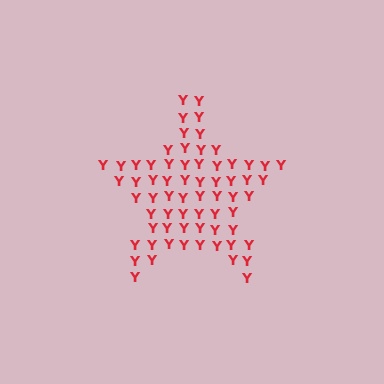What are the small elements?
The small elements are letter Y's.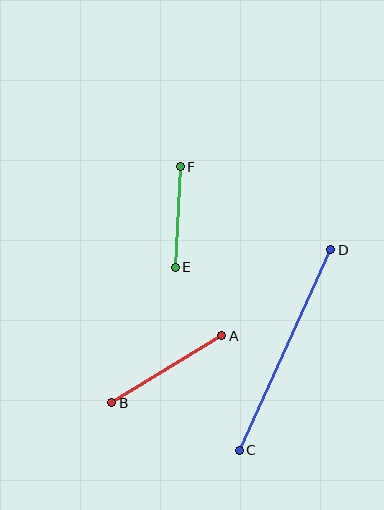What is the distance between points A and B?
The distance is approximately 129 pixels.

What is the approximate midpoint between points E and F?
The midpoint is at approximately (178, 217) pixels.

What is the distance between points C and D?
The distance is approximately 220 pixels.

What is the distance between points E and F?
The distance is approximately 101 pixels.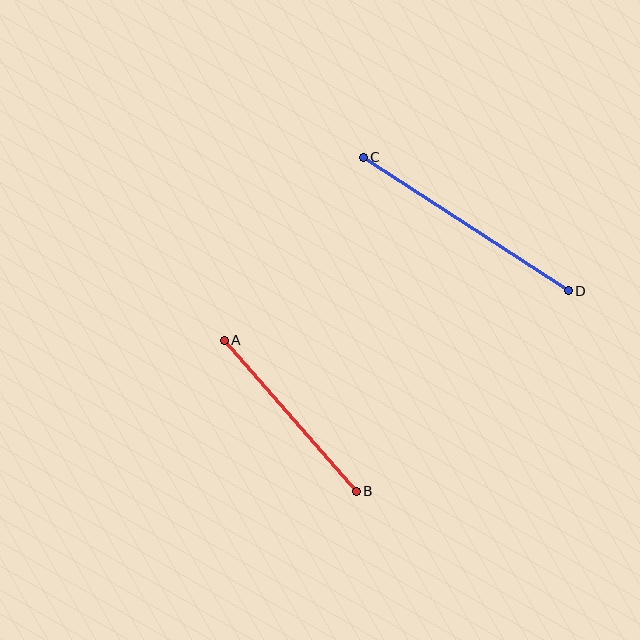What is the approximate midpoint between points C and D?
The midpoint is at approximately (466, 224) pixels.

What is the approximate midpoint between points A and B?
The midpoint is at approximately (290, 416) pixels.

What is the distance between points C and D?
The distance is approximately 245 pixels.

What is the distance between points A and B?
The distance is approximately 201 pixels.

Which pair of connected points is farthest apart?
Points C and D are farthest apart.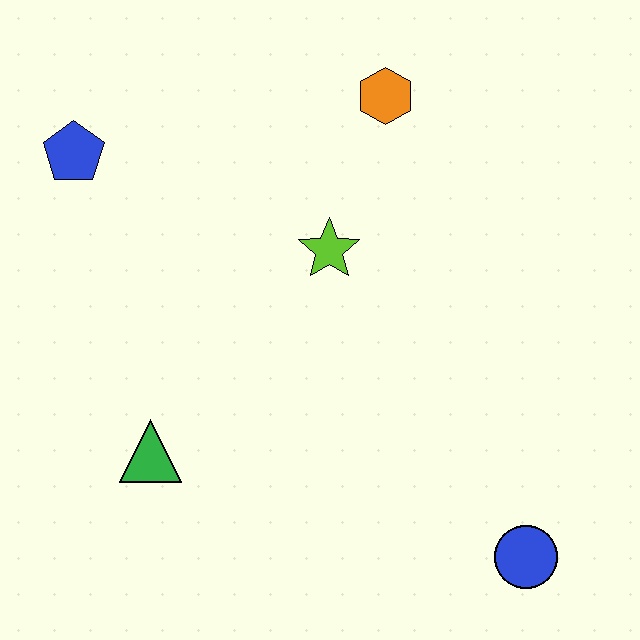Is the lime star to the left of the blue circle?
Yes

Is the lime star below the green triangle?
No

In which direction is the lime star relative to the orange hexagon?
The lime star is below the orange hexagon.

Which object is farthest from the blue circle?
The blue pentagon is farthest from the blue circle.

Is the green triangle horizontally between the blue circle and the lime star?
No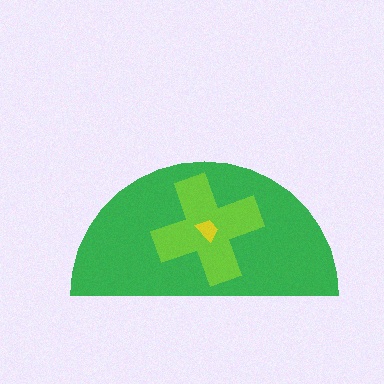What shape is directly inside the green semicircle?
The lime cross.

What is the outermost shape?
The green semicircle.